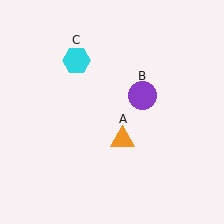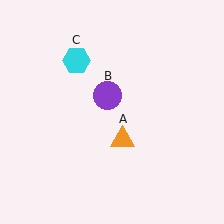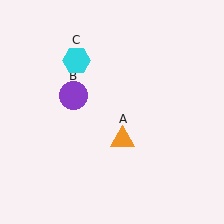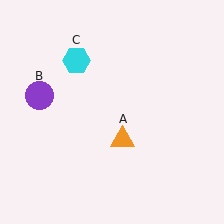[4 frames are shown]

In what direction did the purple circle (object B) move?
The purple circle (object B) moved left.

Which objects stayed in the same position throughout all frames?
Orange triangle (object A) and cyan hexagon (object C) remained stationary.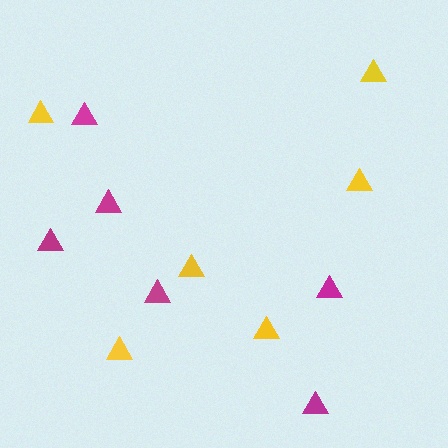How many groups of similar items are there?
There are 2 groups: one group of magenta triangles (6) and one group of yellow triangles (6).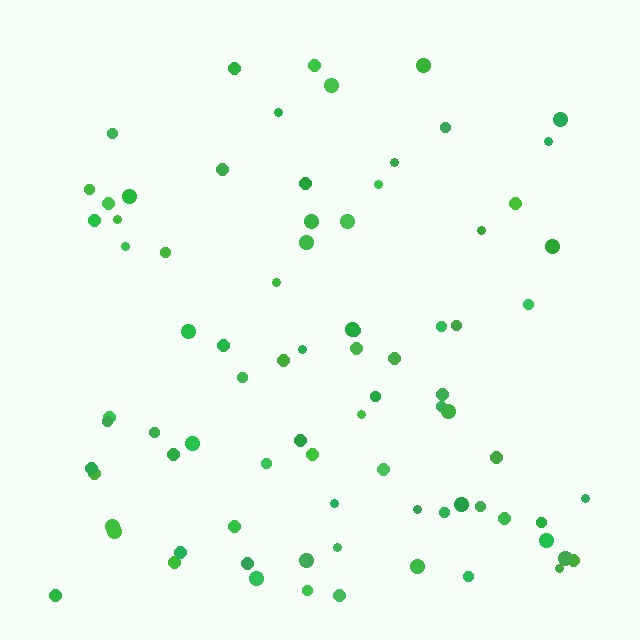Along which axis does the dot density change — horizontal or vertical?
Vertical.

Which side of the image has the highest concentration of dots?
The bottom.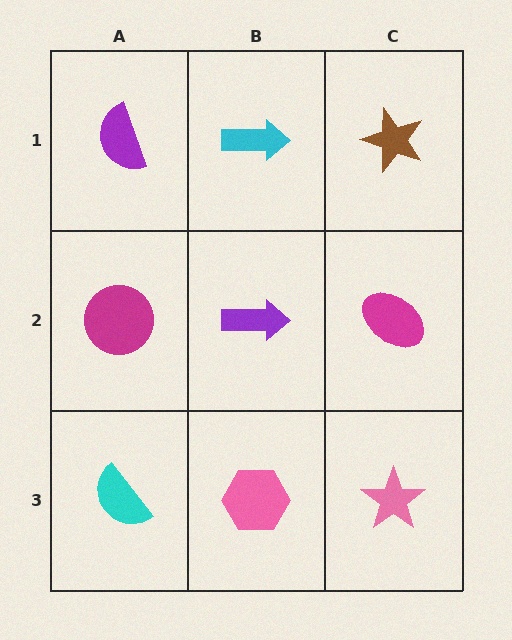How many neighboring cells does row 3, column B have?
3.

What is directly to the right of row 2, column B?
A magenta ellipse.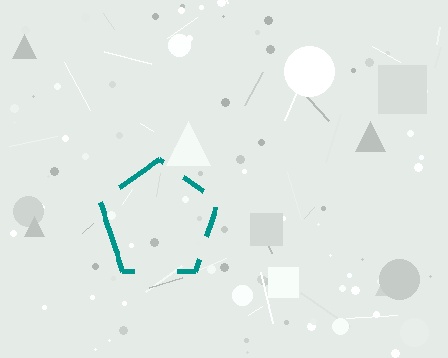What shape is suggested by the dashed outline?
The dashed outline suggests a pentagon.